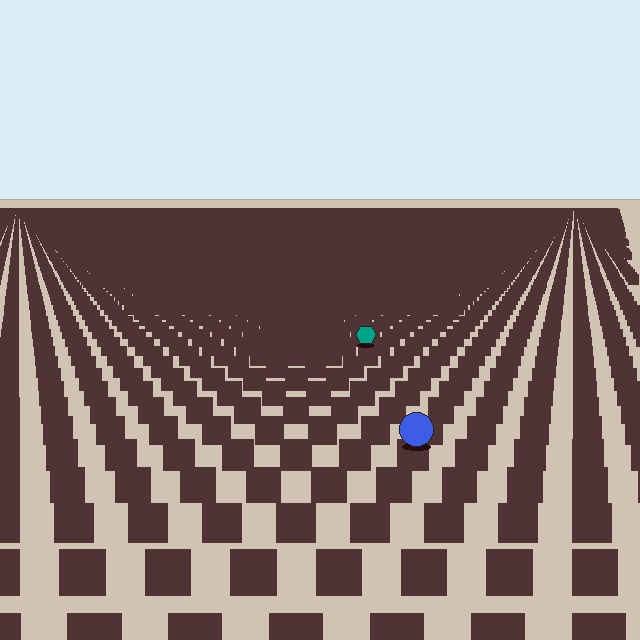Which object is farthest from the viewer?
The teal hexagon is farthest from the viewer. It appears smaller and the ground texture around it is denser.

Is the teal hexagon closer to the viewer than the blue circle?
No. The blue circle is closer — you can tell from the texture gradient: the ground texture is coarser near it.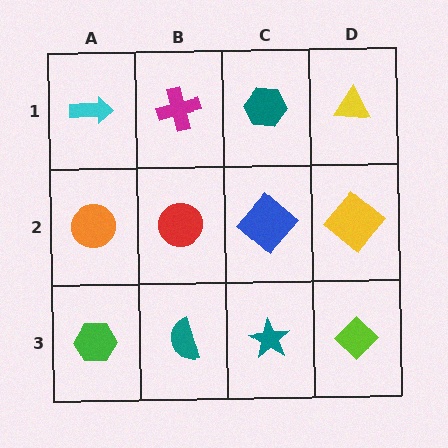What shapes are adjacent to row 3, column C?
A blue diamond (row 2, column C), a teal semicircle (row 3, column B), a lime diamond (row 3, column D).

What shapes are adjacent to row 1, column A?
An orange circle (row 2, column A), a magenta cross (row 1, column B).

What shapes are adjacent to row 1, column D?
A yellow diamond (row 2, column D), a teal hexagon (row 1, column C).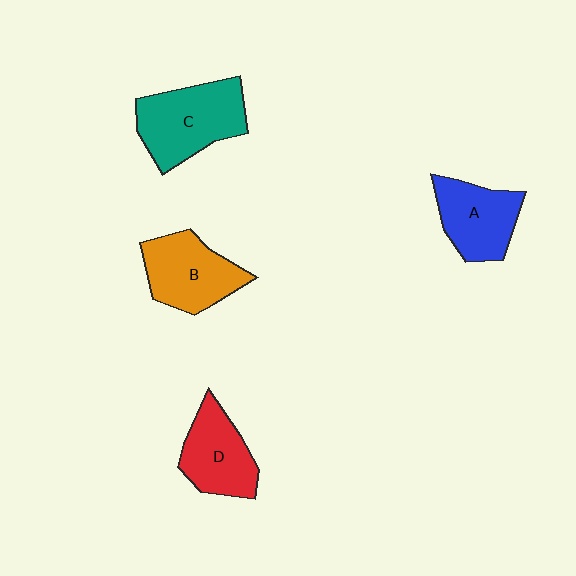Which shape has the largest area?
Shape C (teal).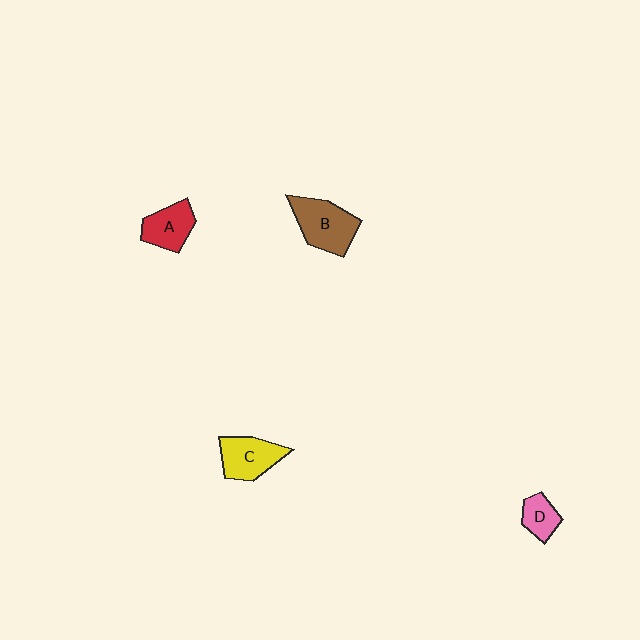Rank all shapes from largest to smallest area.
From largest to smallest: B (brown), C (yellow), A (red), D (pink).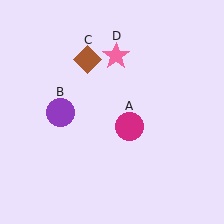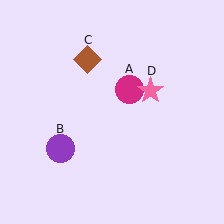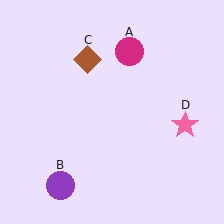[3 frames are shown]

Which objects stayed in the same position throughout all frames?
Brown diamond (object C) remained stationary.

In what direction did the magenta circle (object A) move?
The magenta circle (object A) moved up.